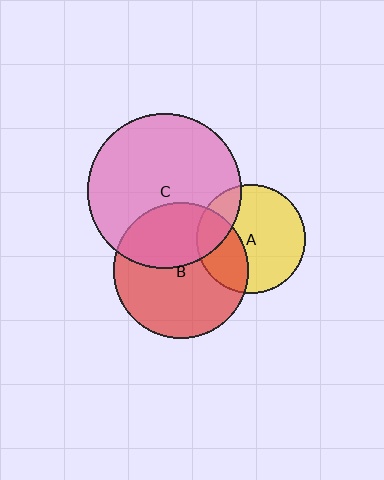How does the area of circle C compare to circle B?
Approximately 1.3 times.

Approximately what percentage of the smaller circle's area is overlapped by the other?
Approximately 30%.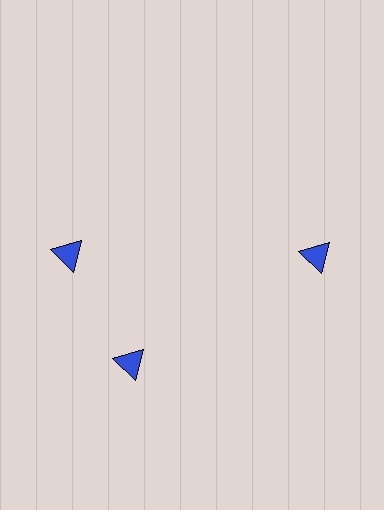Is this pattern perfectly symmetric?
No. The 3 blue triangles are arranged in a ring, but one element near the 11 o'clock position is rotated out of alignment along the ring, breaking the 3-fold rotational symmetry.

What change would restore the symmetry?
The symmetry would be restored by rotating it back into even spacing with its neighbors so that all 3 triangles sit at equal angles and equal distance from the center.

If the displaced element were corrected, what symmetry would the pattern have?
It would have 3-fold rotational symmetry — the pattern would map onto itself every 120 degrees.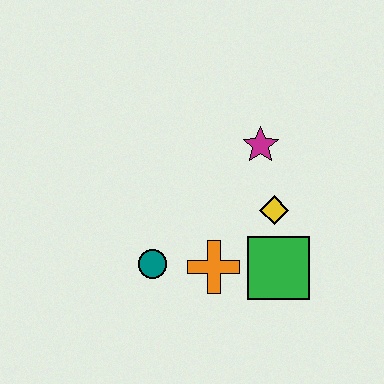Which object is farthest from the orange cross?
The magenta star is farthest from the orange cross.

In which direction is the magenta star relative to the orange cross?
The magenta star is above the orange cross.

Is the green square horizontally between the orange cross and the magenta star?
No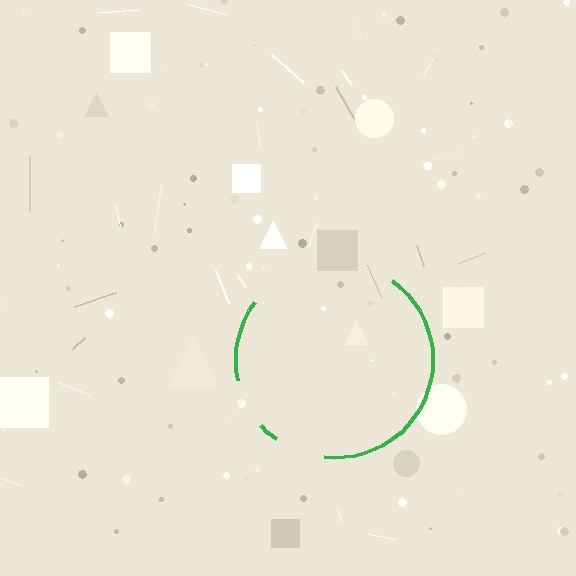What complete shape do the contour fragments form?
The contour fragments form a circle.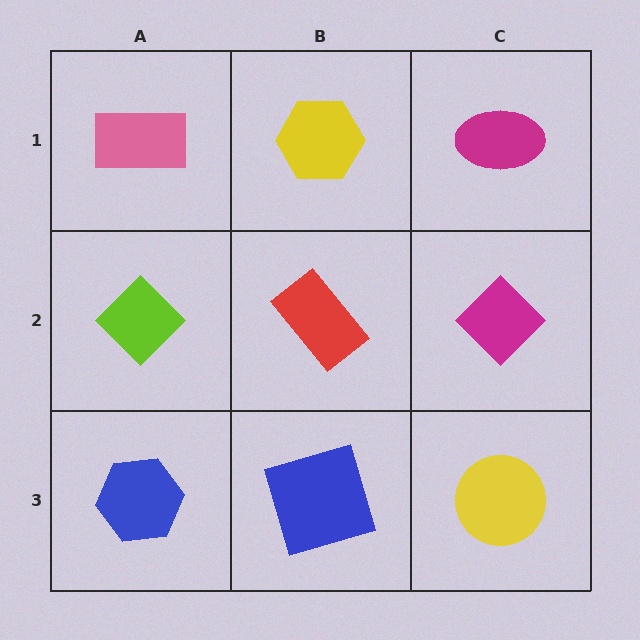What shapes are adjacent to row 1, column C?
A magenta diamond (row 2, column C), a yellow hexagon (row 1, column B).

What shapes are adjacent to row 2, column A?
A pink rectangle (row 1, column A), a blue hexagon (row 3, column A), a red rectangle (row 2, column B).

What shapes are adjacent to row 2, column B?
A yellow hexagon (row 1, column B), a blue square (row 3, column B), a lime diamond (row 2, column A), a magenta diamond (row 2, column C).